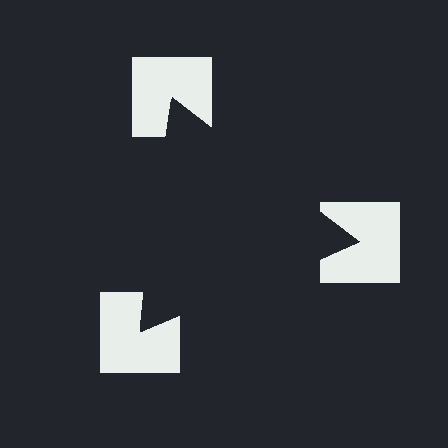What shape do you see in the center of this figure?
An illusory triangle — its edges are inferred from the aligned wedge cuts in the notched squares, not physically drawn.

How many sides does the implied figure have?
3 sides.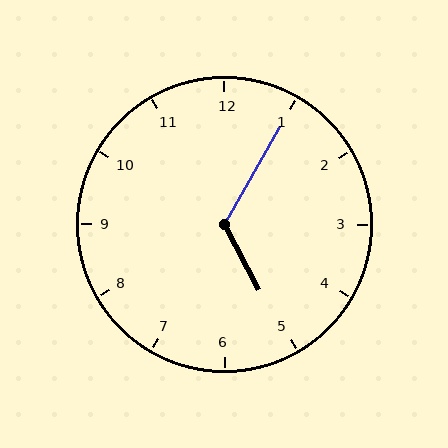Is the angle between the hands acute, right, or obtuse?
It is obtuse.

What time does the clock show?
5:05.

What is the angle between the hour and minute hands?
Approximately 122 degrees.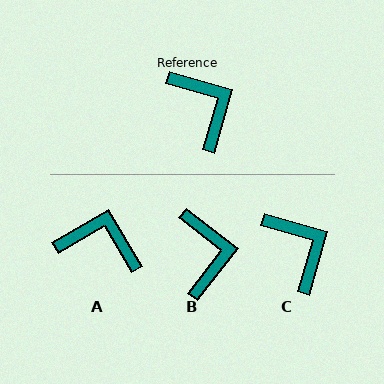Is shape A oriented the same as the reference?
No, it is off by about 47 degrees.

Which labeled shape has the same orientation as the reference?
C.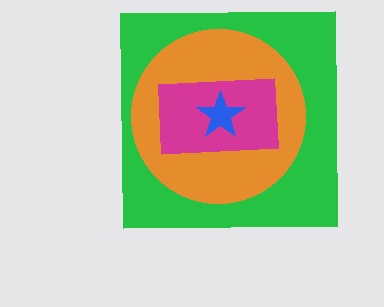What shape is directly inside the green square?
The orange circle.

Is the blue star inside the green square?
Yes.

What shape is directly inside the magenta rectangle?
The blue star.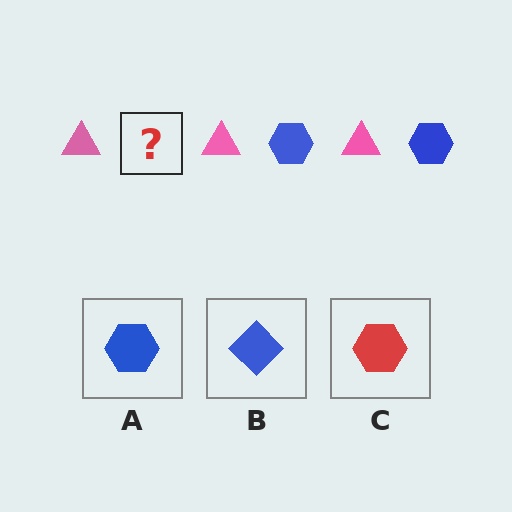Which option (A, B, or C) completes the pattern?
A.